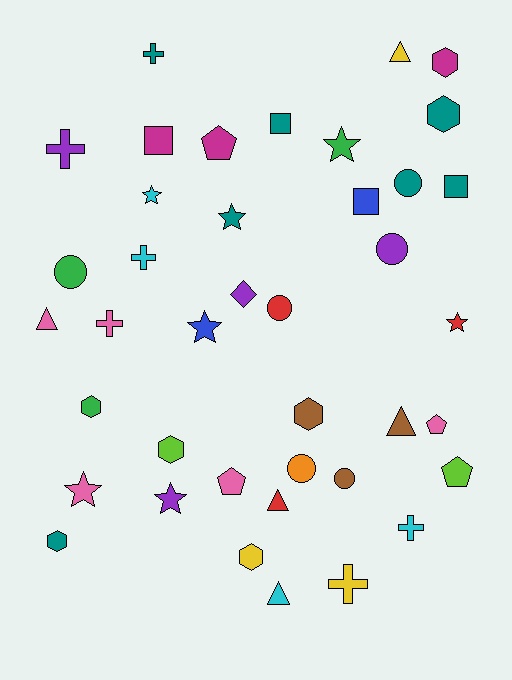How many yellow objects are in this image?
There are 3 yellow objects.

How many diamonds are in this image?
There is 1 diamond.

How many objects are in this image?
There are 40 objects.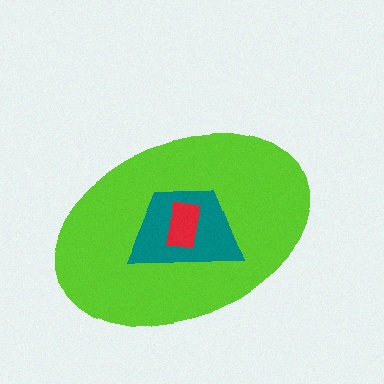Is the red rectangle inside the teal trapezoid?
Yes.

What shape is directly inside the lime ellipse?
The teal trapezoid.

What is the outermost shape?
The lime ellipse.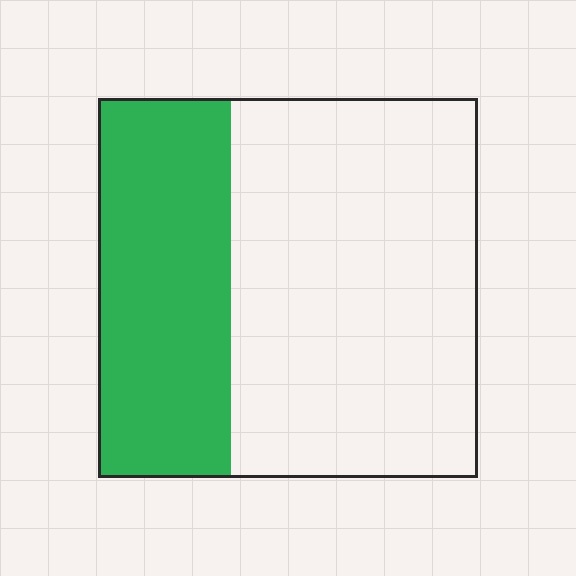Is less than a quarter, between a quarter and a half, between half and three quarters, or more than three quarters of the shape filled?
Between a quarter and a half.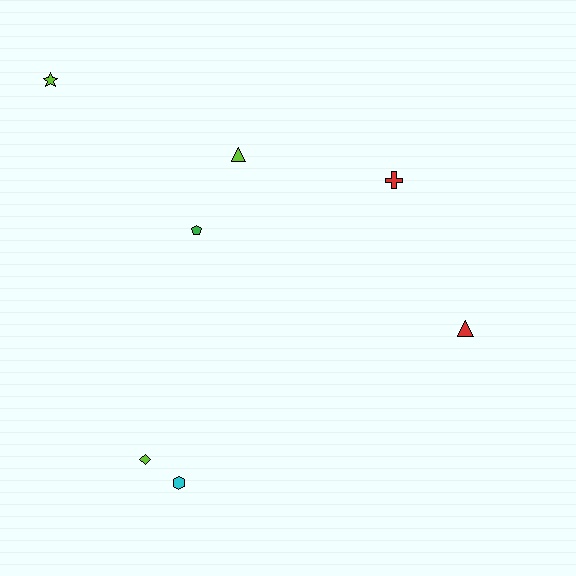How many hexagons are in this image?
There is 1 hexagon.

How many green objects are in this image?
There is 1 green object.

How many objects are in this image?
There are 7 objects.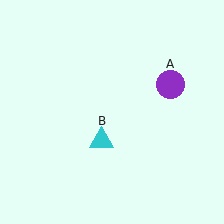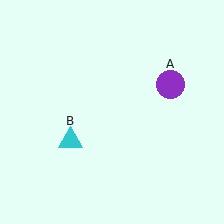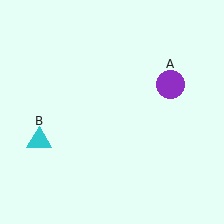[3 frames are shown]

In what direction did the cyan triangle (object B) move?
The cyan triangle (object B) moved left.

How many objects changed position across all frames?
1 object changed position: cyan triangle (object B).